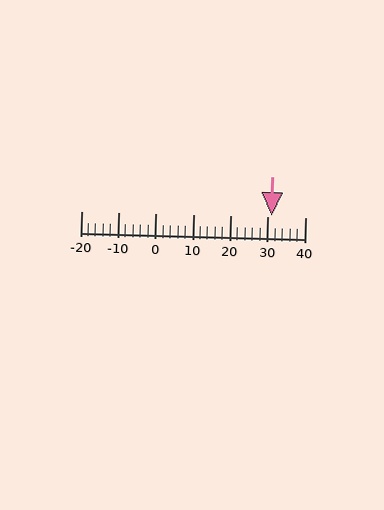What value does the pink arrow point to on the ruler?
The pink arrow points to approximately 31.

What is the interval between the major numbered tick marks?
The major tick marks are spaced 10 units apart.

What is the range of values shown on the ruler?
The ruler shows values from -20 to 40.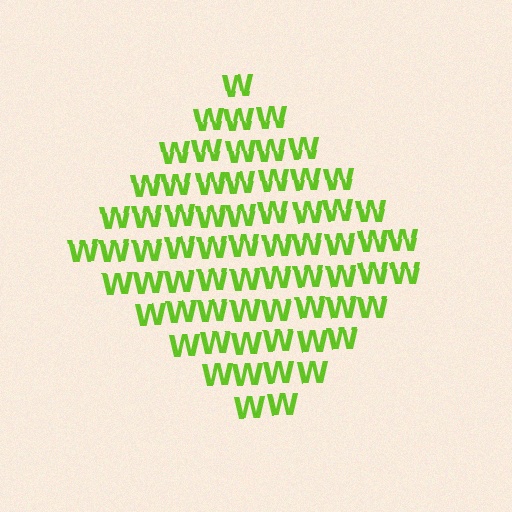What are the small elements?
The small elements are letter W's.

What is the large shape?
The large shape is a diamond.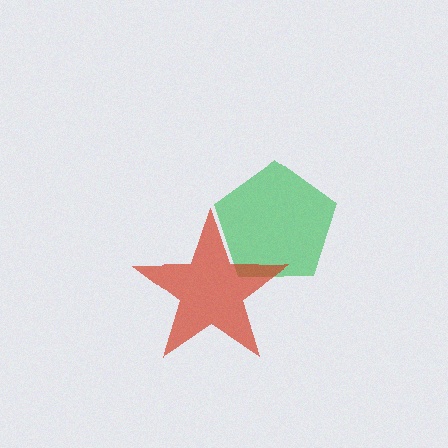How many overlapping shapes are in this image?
There are 2 overlapping shapes in the image.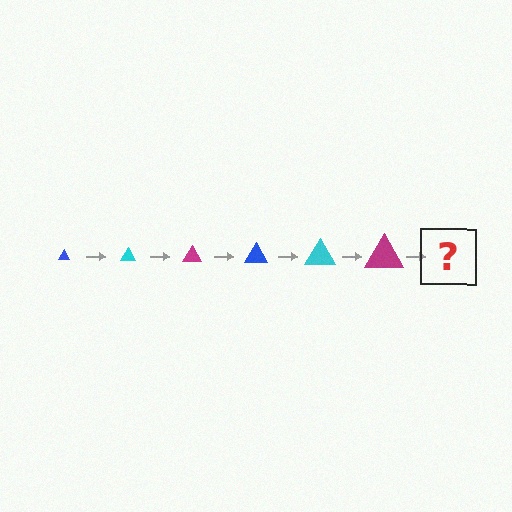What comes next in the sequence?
The next element should be a blue triangle, larger than the previous one.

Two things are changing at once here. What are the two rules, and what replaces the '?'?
The two rules are that the triangle grows larger each step and the color cycles through blue, cyan, and magenta. The '?' should be a blue triangle, larger than the previous one.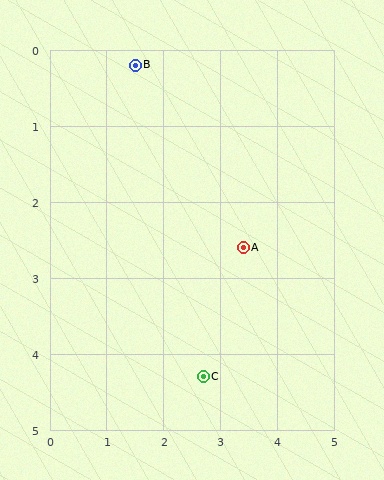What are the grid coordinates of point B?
Point B is at approximately (1.5, 0.2).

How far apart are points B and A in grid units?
Points B and A are about 3.1 grid units apart.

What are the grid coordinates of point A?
Point A is at approximately (3.4, 2.6).